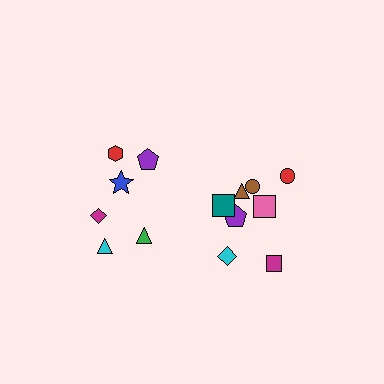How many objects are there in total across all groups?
There are 14 objects.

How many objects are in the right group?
There are 8 objects.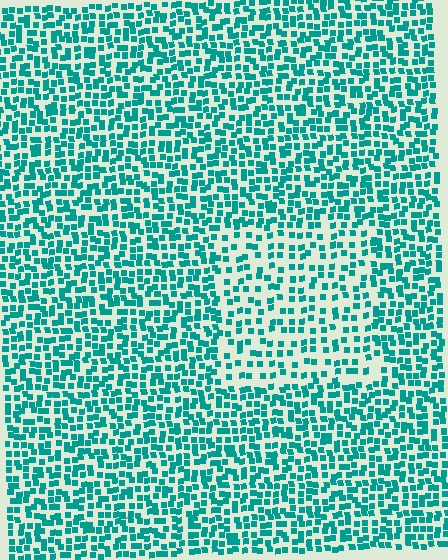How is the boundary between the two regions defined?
The boundary is defined by a change in element density (approximately 1.7x ratio). All elements are the same color, size, and shape.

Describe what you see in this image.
The image contains small teal elements arranged at two different densities. A rectangle-shaped region is visible where the elements are less densely packed than the surrounding area.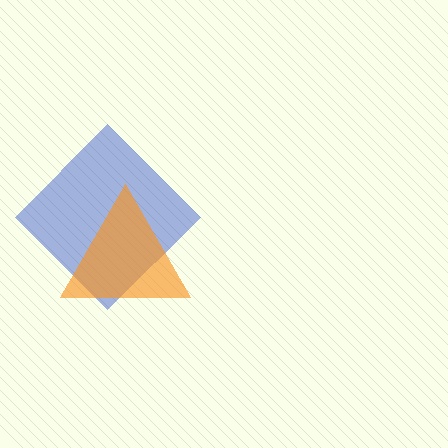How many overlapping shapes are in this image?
There are 2 overlapping shapes in the image.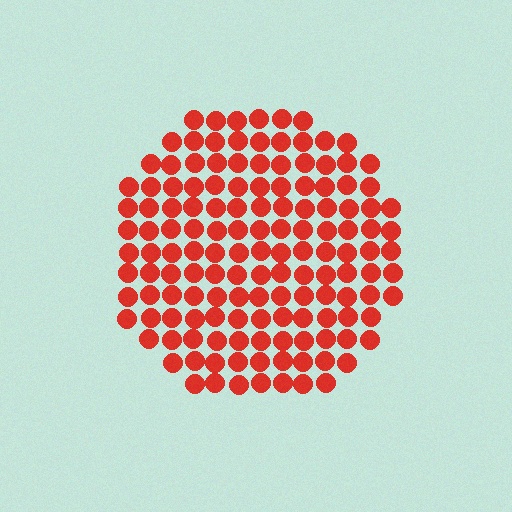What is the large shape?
The large shape is a circle.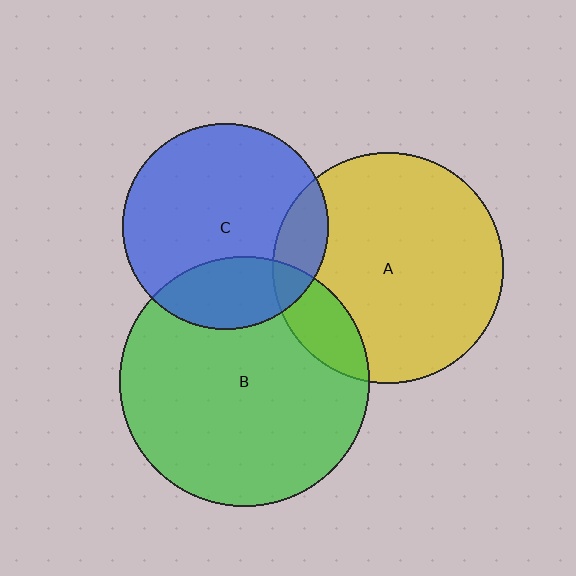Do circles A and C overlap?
Yes.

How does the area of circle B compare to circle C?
Approximately 1.5 times.